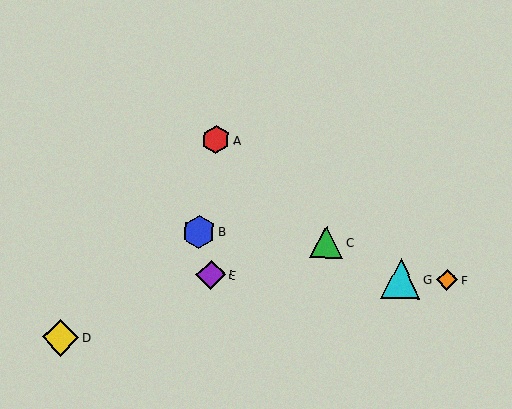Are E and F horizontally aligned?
Yes, both are at y≈275.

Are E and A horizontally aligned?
No, E is at y≈275 and A is at y≈140.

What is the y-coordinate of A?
Object A is at y≈140.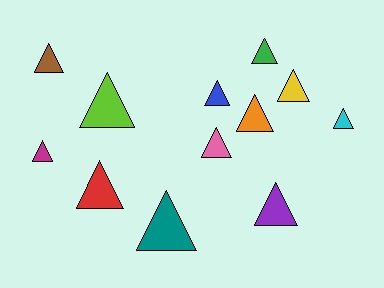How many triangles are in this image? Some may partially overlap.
There are 12 triangles.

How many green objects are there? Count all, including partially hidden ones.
There is 1 green object.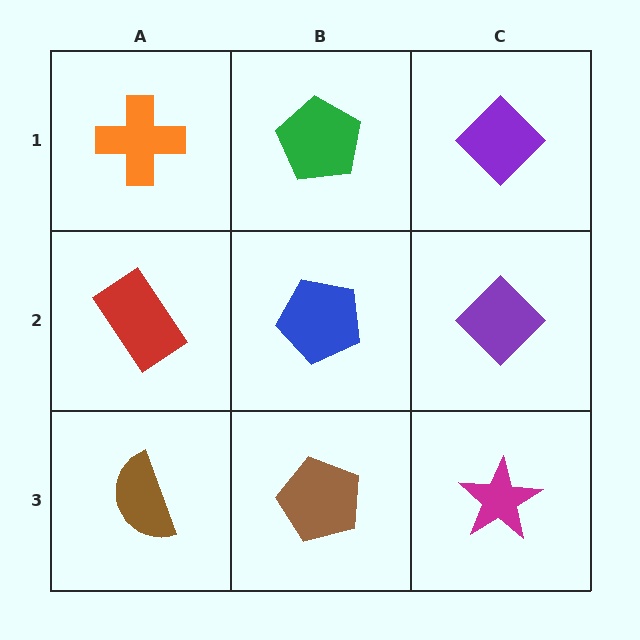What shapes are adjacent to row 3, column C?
A purple diamond (row 2, column C), a brown pentagon (row 3, column B).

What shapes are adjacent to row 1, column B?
A blue pentagon (row 2, column B), an orange cross (row 1, column A), a purple diamond (row 1, column C).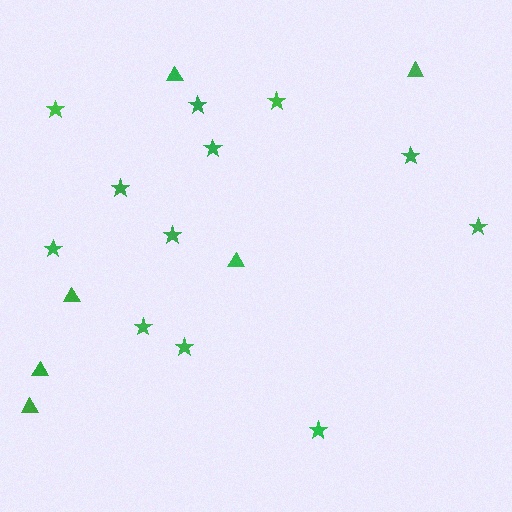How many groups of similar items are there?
There are 2 groups: one group of stars (12) and one group of triangles (6).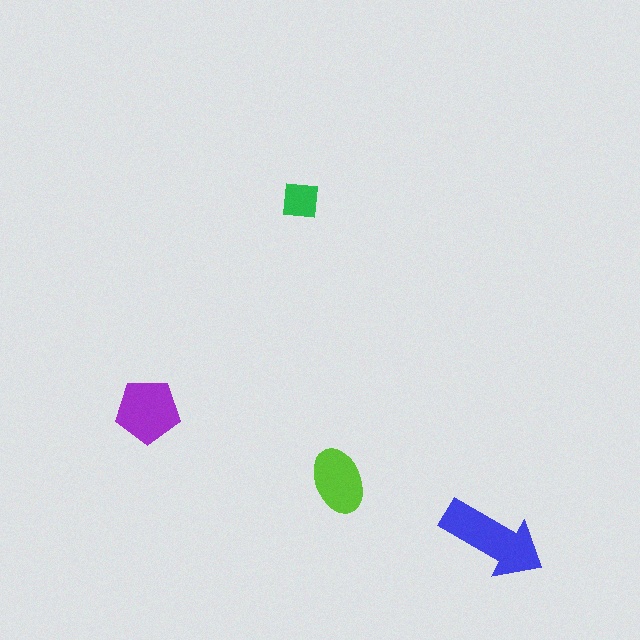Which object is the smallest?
The green square.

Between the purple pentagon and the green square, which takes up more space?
The purple pentagon.